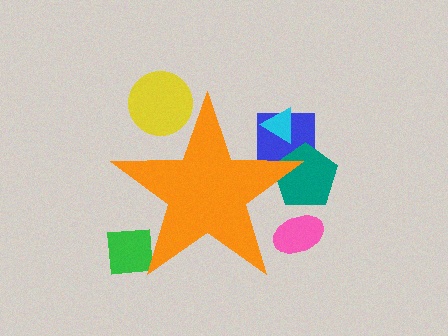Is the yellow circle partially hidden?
Yes, the yellow circle is partially hidden behind the orange star.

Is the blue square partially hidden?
Yes, the blue square is partially hidden behind the orange star.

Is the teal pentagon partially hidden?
Yes, the teal pentagon is partially hidden behind the orange star.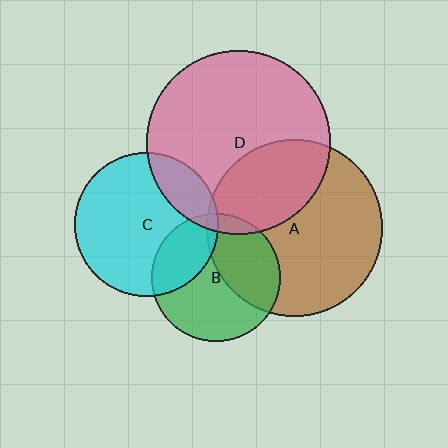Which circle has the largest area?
Circle D (pink).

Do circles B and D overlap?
Yes.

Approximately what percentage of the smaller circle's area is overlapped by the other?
Approximately 10%.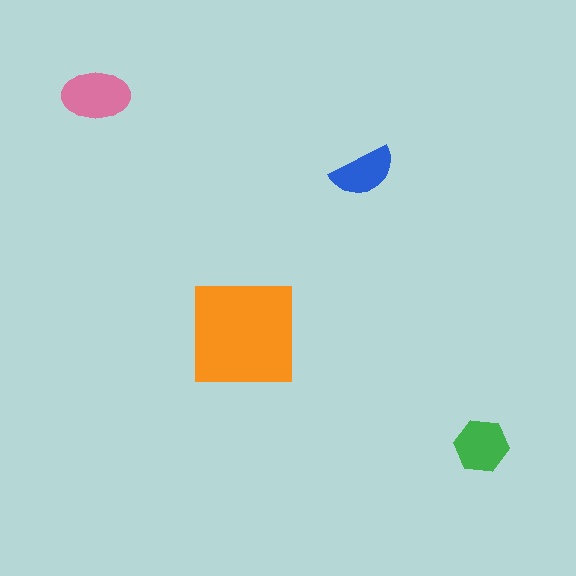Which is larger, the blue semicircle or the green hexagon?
The green hexagon.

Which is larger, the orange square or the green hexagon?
The orange square.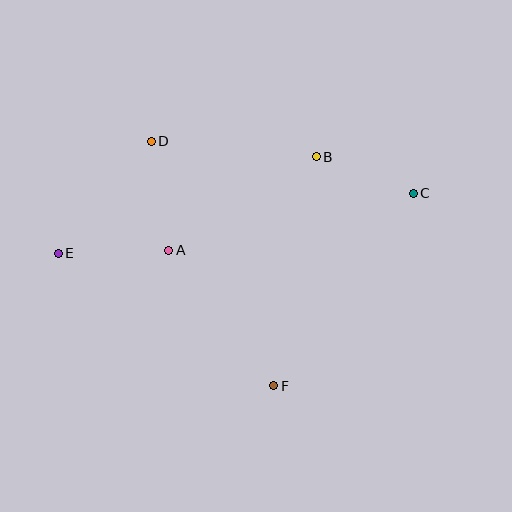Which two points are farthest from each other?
Points C and E are farthest from each other.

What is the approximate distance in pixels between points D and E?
The distance between D and E is approximately 146 pixels.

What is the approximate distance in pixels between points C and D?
The distance between C and D is approximately 267 pixels.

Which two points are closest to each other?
Points B and C are closest to each other.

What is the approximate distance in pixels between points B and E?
The distance between B and E is approximately 276 pixels.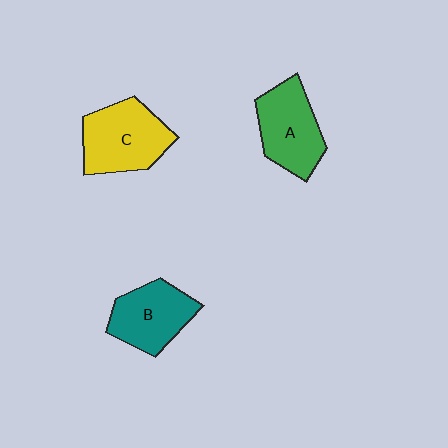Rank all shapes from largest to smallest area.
From largest to smallest: C (yellow), A (green), B (teal).